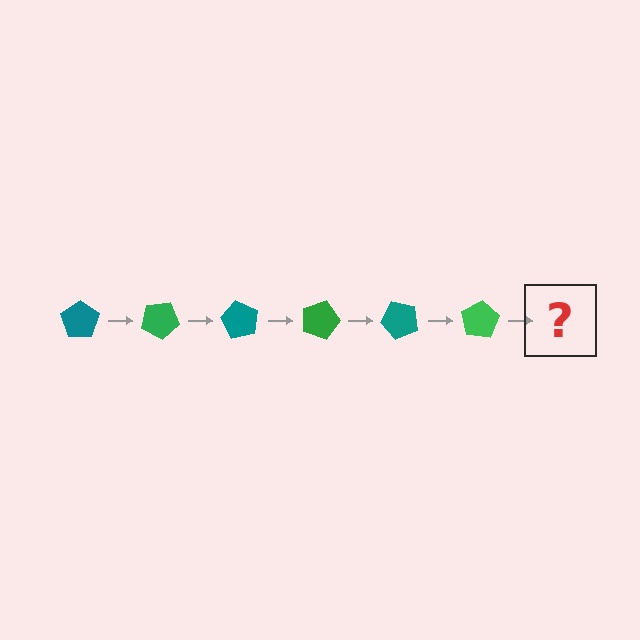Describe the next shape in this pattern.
It should be a teal pentagon, rotated 180 degrees from the start.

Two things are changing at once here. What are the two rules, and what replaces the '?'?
The two rules are that it rotates 30 degrees each step and the color cycles through teal and green. The '?' should be a teal pentagon, rotated 180 degrees from the start.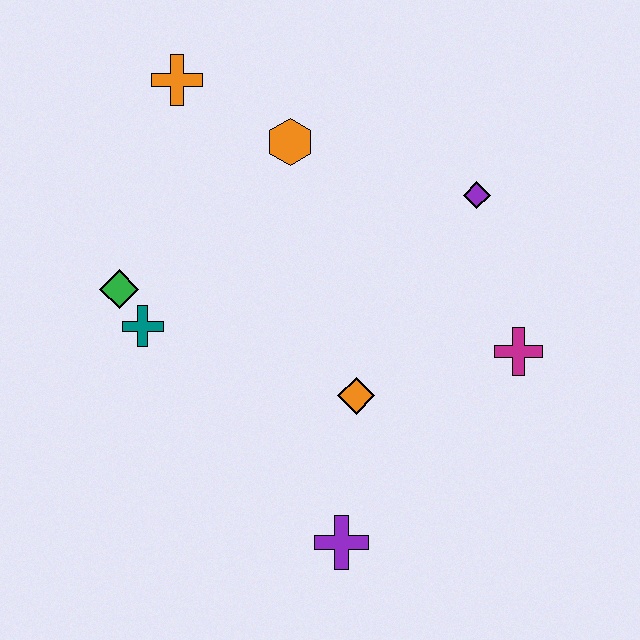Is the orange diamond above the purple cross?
Yes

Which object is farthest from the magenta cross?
The orange cross is farthest from the magenta cross.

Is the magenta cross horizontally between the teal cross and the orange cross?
No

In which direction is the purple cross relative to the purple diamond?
The purple cross is below the purple diamond.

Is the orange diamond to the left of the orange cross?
No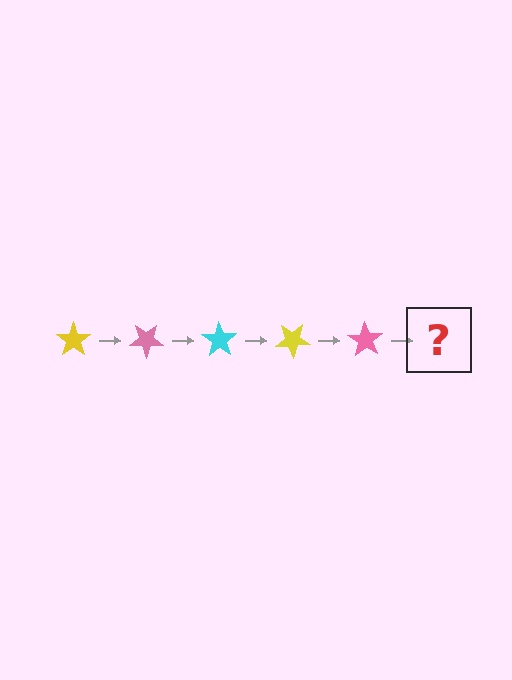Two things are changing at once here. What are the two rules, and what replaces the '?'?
The two rules are that it rotates 35 degrees each step and the color cycles through yellow, pink, and cyan. The '?' should be a cyan star, rotated 175 degrees from the start.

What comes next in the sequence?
The next element should be a cyan star, rotated 175 degrees from the start.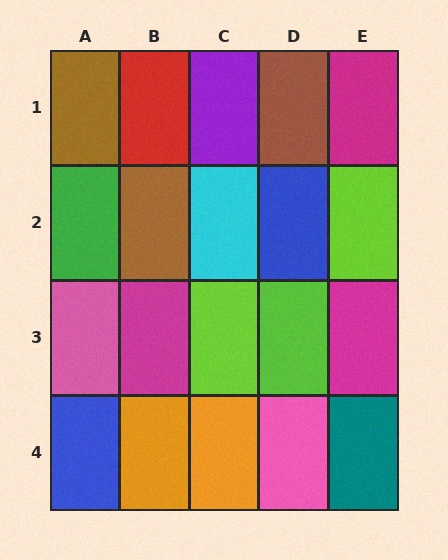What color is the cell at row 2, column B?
Brown.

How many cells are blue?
2 cells are blue.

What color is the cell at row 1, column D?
Brown.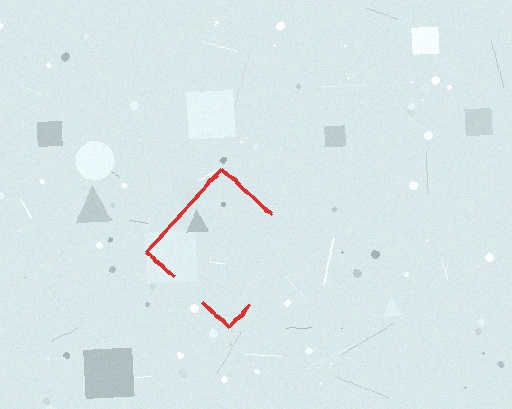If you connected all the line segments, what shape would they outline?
They would outline a diamond.